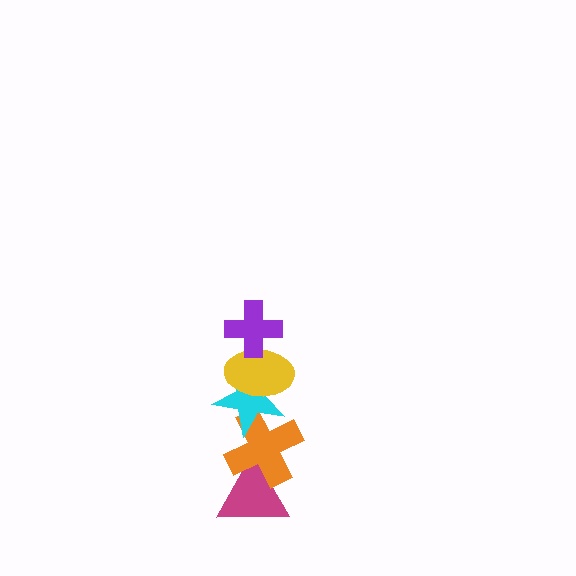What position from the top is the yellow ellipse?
The yellow ellipse is 2nd from the top.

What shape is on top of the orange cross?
The cyan star is on top of the orange cross.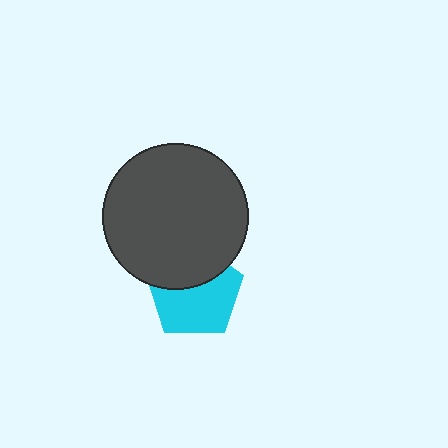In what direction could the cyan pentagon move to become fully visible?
The cyan pentagon could move down. That would shift it out from behind the dark gray circle entirely.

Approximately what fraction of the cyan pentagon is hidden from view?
Roughly 38% of the cyan pentagon is hidden behind the dark gray circle.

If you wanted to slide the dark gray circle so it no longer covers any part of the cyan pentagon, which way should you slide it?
Slide it up — that is the most direct way to separate the two shapes.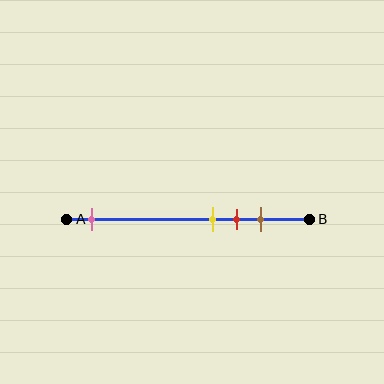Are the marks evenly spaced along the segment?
No, the marks are not evenly spaced.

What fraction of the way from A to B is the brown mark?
The brown mark is approximately 80% (0.8) of the way from A to B.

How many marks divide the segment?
There are 4 marks dividing the segment.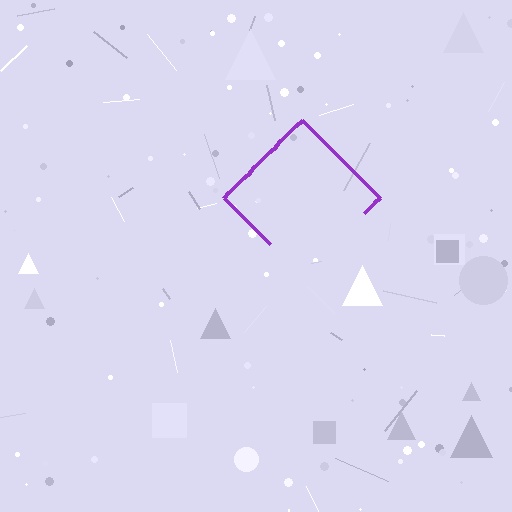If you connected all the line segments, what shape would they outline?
They would outline a diamond.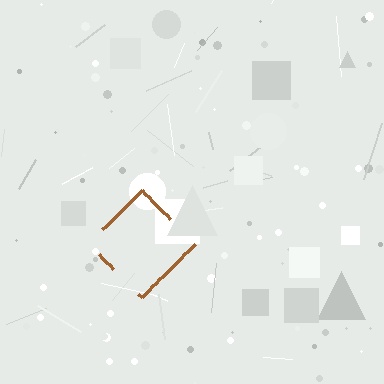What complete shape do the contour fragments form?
The contour fragments form a diamond.